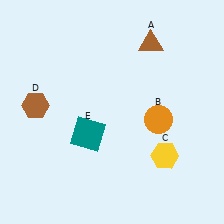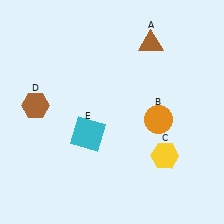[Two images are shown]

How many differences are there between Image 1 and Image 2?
There is 1 difference between the two images.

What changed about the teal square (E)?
In Image 1, E is teal. In Image 2, it changed to cyan.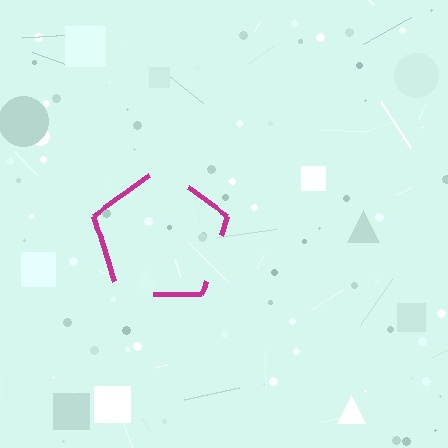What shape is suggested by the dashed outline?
The dashed outline suggests a pentagon.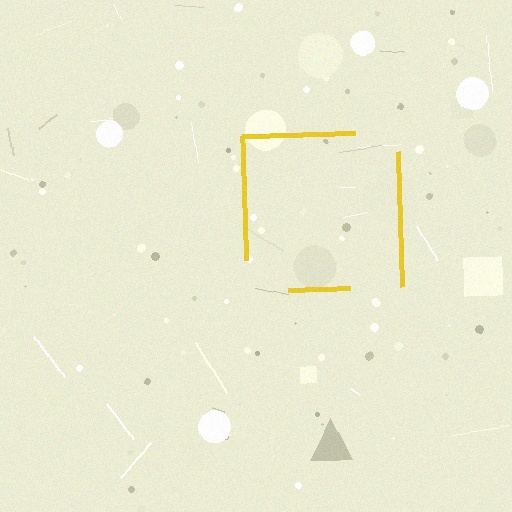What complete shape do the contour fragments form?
The contour fragments form a square.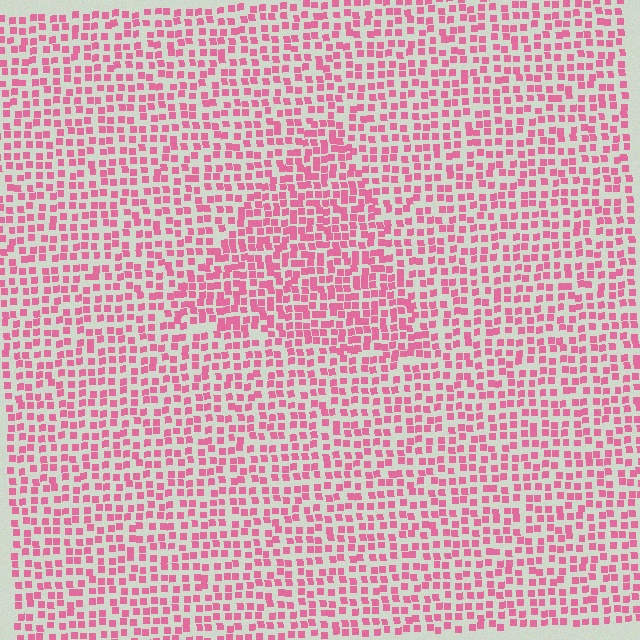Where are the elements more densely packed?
The elements are more densely packed inside the triangle boundary.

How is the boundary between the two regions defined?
The boundary is defined by a change in element density (approximately 1.5x ratio). All elements are the same color, size, and shape.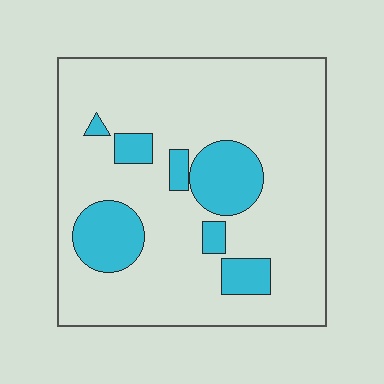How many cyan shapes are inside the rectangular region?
7.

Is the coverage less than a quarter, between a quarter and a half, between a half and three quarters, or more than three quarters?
Less than a quarter.